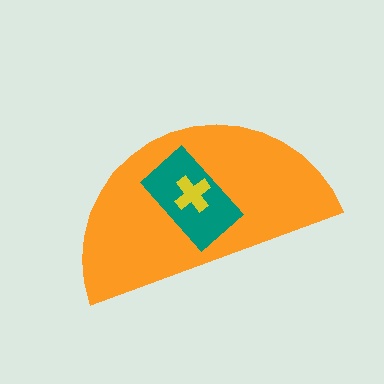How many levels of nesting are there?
3.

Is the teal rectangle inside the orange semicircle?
Yes.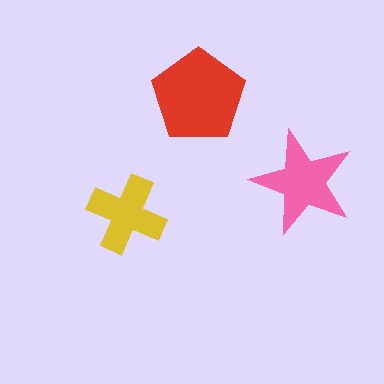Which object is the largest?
The red pentagon.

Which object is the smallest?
The yellow cross.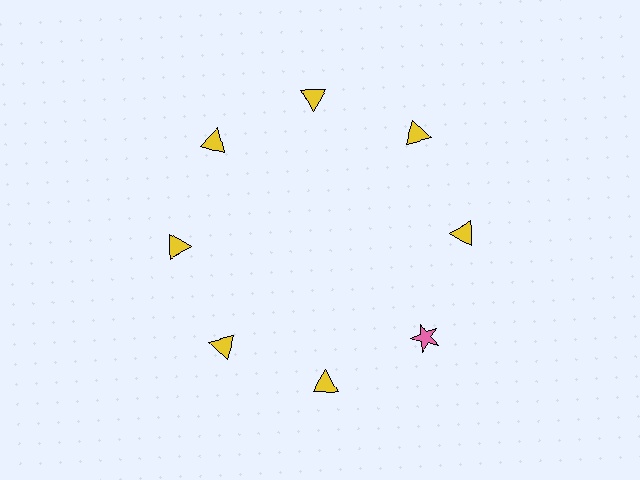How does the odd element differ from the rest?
It differs in both color (pink instead of yellow) and shape (star instead of triangle).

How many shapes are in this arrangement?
There are 8 shapes arranged in a ring pattern.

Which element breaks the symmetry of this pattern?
The pink star at roughly the 4 o'clock position breaks the symmetry. All other shapes are yellow triangles.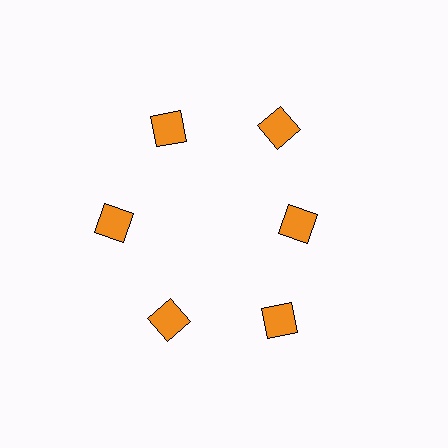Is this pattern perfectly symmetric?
No. The 6 orange squares are arranged in a ring, but one element near the 3 o'clock position is pulled inward toward the center, breaking the 6-fold rotational symmetry.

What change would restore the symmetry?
The symmetry would be restored by moving it outward, back onto the ring so that all 6 squares sit at equal angles and equal distance from the center.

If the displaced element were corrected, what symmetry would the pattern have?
It would have 6-fold rotational symmetry — the pattern would map onto itself every 60 degrees.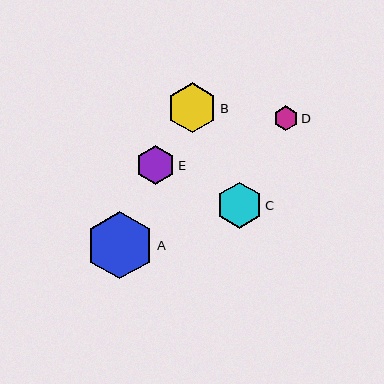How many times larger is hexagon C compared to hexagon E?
Hexagon C is approximately 1.2 times the size of hexagon E.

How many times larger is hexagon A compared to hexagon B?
Hexagon A is approximately 1.3 times the size of hexagon B.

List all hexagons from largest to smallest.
From largest to smallest: A, B, C, E, D.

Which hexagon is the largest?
Hexagon A is the largest with a size of approximately 67 pixels.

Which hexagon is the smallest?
Hexagon D is the smallest with a size of approximately 25 pixels.